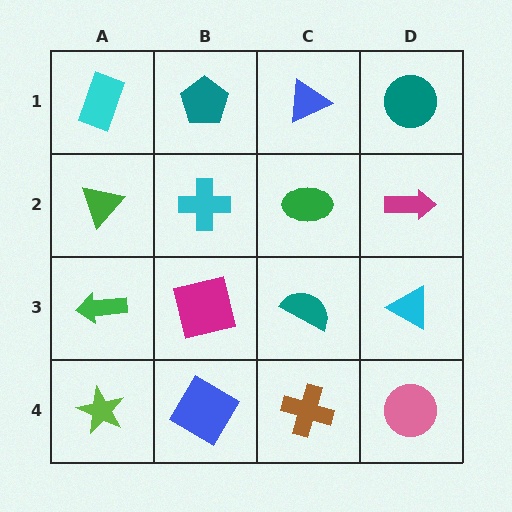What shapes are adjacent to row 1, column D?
A magenta arrow (row 2, column D), a blue triangle (row 1, column C).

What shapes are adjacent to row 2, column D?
A teal circle (row 1, column D), a cyan triangle (row 3, column D), a green ellipse (row 2, column C).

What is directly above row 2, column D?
A teal circle.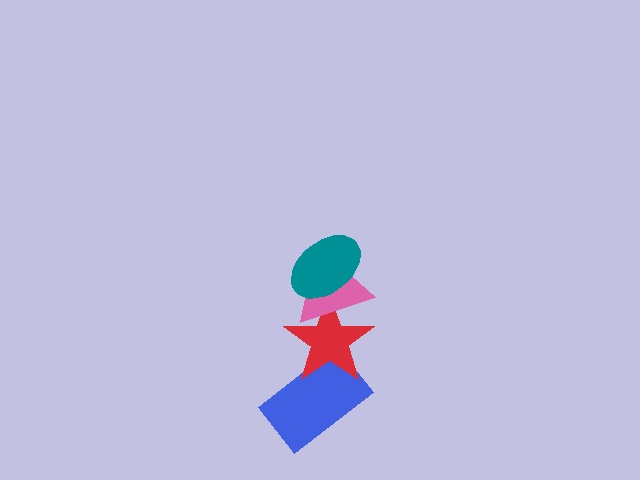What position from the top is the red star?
The red star is 3rd from the top.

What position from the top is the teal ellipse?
The teal ellipse is 1st from the top.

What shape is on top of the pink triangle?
The teal ellipse is on top of the pink triangle.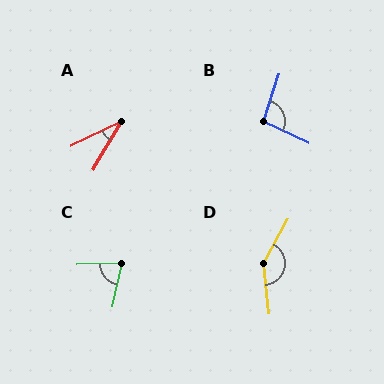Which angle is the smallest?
A, at approximately 34 degrees.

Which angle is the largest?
D, at approximately 145 degrees.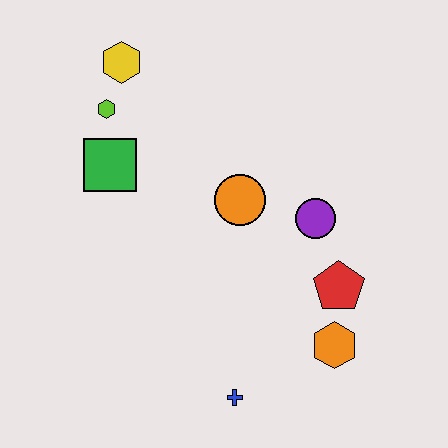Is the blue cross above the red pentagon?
No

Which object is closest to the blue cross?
The orange hexagon is closest to the blue cross.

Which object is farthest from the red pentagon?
The yellow hexagon is farthest from the red pentagon.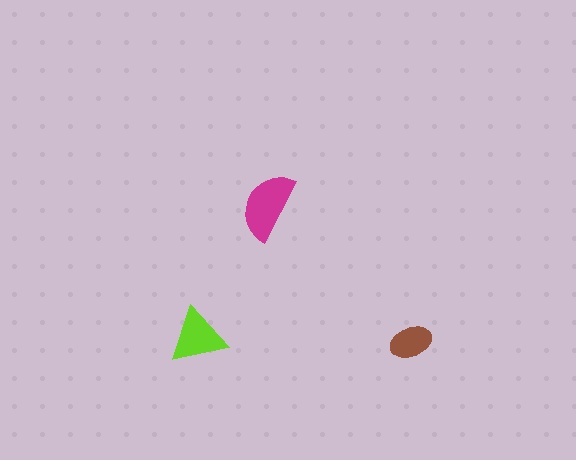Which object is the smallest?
The brown ellipse.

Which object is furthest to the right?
The brown ellipse is rightmost.